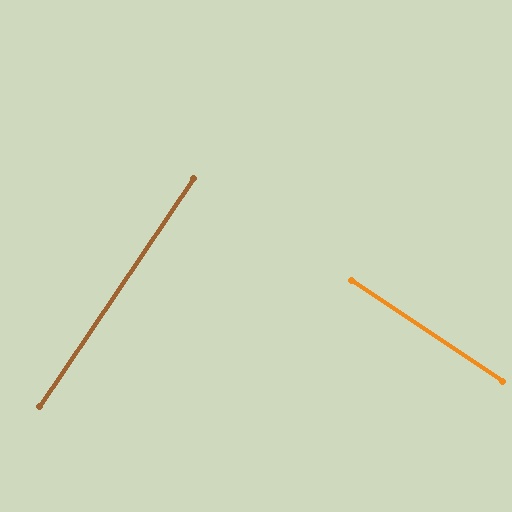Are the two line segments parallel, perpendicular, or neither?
Perpendicular — they meet at approximately 90°.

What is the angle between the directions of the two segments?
Approximately 90 degrees.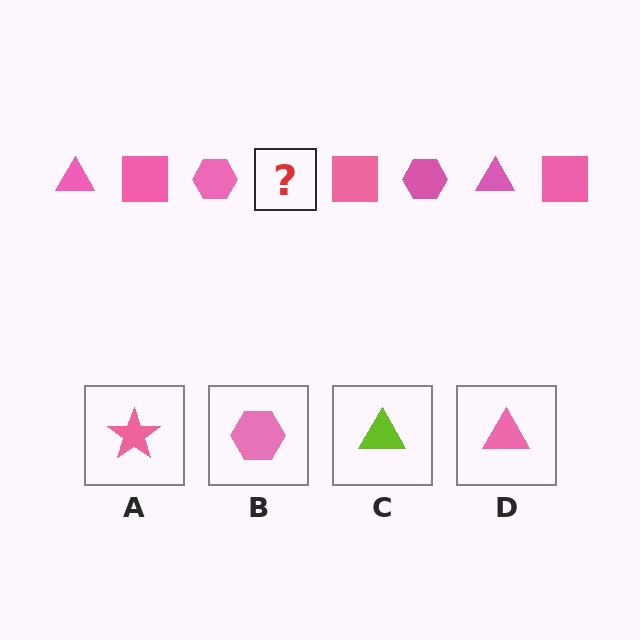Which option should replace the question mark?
Option D.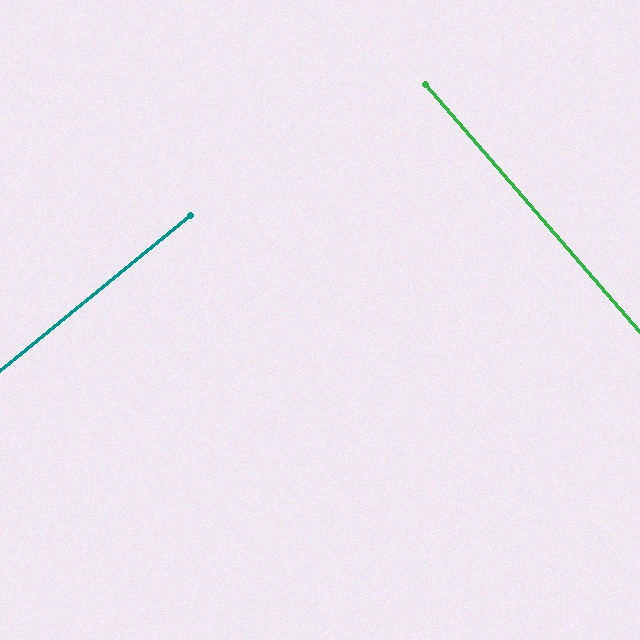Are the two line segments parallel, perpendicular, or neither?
Perpendicular — they meet at approximately 88°.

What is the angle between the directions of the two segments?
Approximately 88 degrees.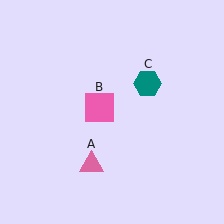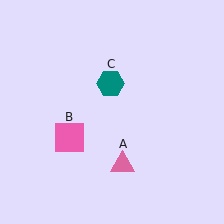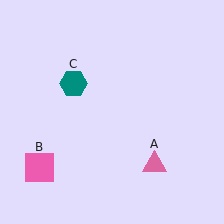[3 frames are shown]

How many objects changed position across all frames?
3 objects changed position: pink triangle (object A), pink square (object B), teal hexagon (object C).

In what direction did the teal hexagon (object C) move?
The teal hexagon (object C) moved left.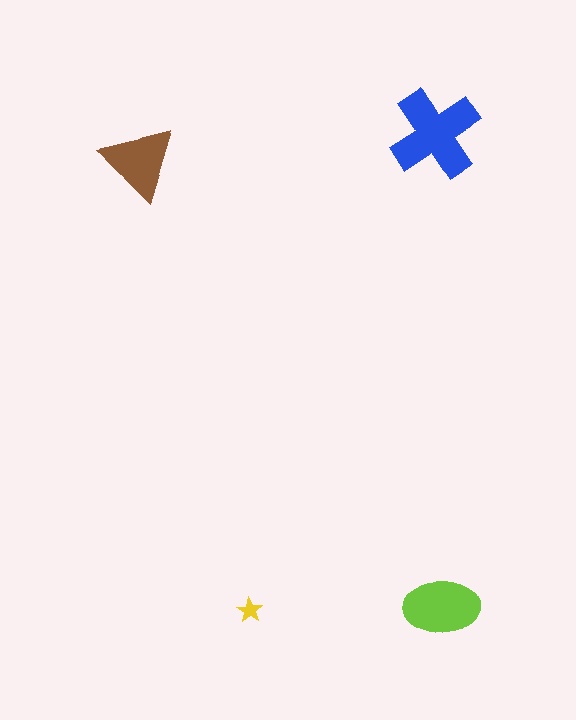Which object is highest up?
The blue cross is topmost.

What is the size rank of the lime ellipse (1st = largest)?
2nd.